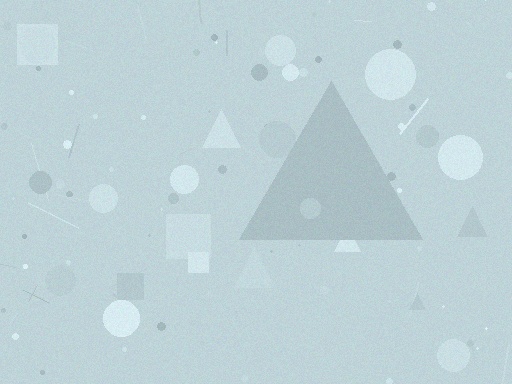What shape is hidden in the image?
A triangle is hidden in the image.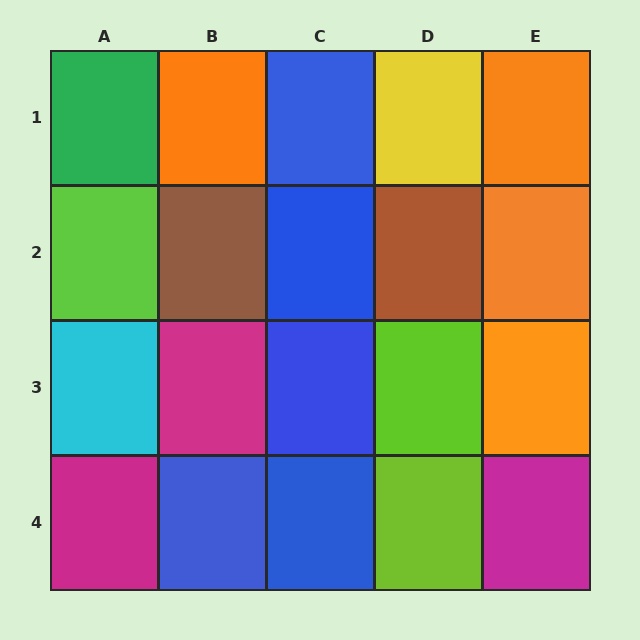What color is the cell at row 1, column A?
Green.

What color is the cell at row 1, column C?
Blue.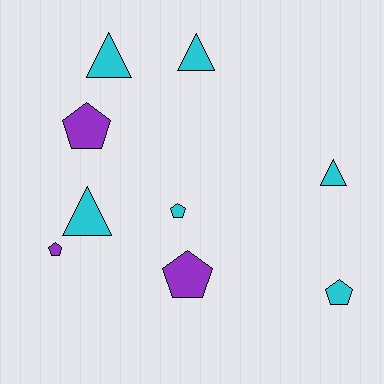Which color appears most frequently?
Cyan, with 6 objects.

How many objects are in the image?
There are 9 objects.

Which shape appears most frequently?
Pentagon, with 5 objects.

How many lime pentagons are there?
There are no lime pentagons.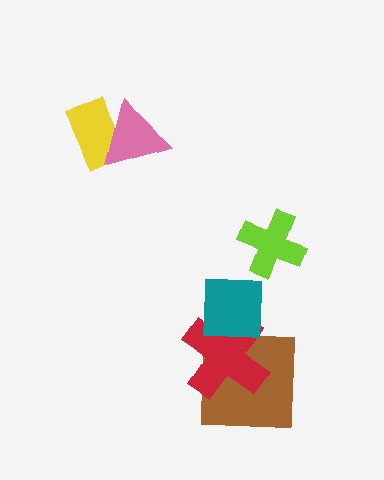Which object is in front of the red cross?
The teal square is in front of the red cross.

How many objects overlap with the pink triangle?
1 object overlaps with the pink triangle.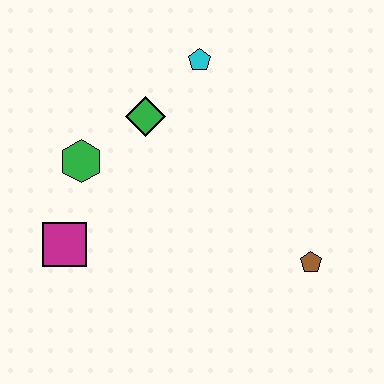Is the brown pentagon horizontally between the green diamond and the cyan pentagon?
No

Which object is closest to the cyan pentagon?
The green diamond is closest to the cyan pentagon.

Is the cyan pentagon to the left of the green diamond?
No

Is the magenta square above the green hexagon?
No